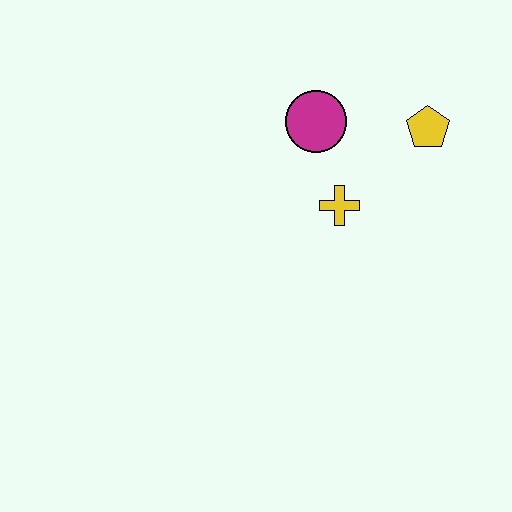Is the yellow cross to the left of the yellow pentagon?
Yes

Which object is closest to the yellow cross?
The magenta circle is closest to the yellow cross.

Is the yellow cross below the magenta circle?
Yes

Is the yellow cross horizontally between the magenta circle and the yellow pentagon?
Yes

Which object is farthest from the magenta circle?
The yellow pentagon is farthest from the magenta circle.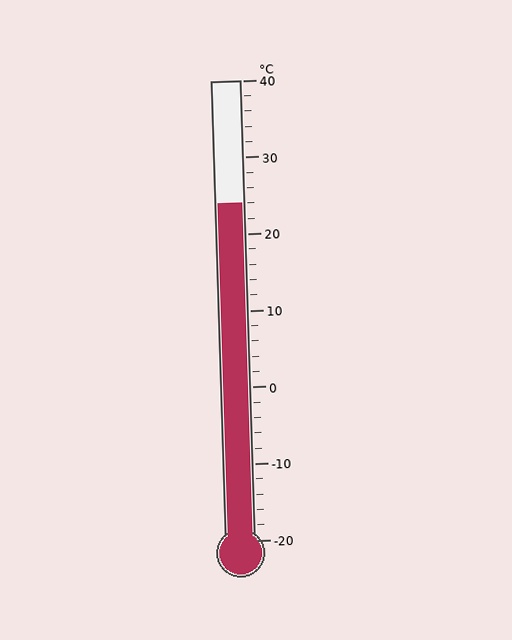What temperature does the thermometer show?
The thermometer shows approximately 24°C.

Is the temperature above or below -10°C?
The temperature is above -10°C.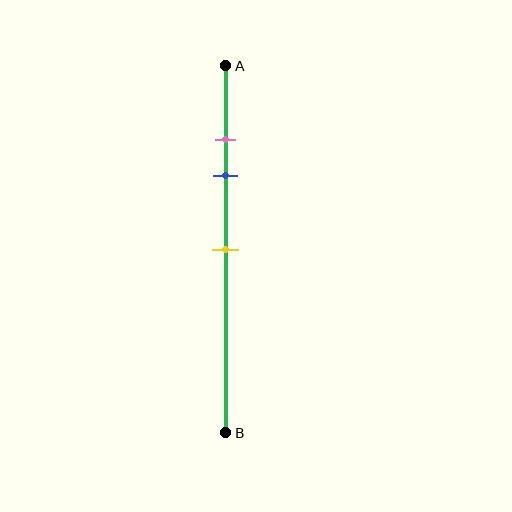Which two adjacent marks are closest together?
The pink and blue marks are the closest adjacent pair.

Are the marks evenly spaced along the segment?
No, the marks are not evenly spaced.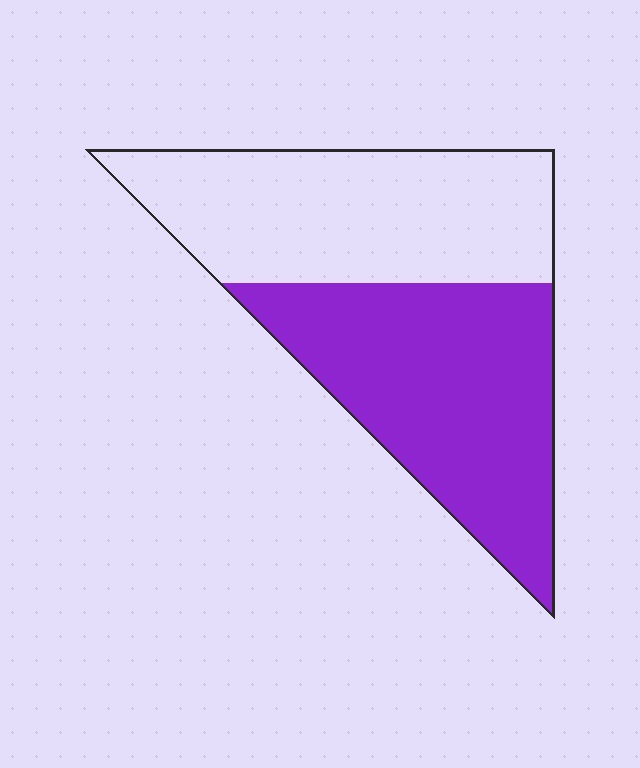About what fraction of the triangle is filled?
About one half (1/2).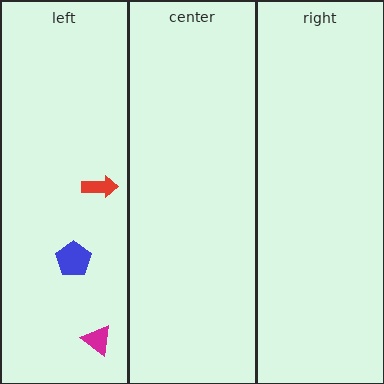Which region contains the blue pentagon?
The left region.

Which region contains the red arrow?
The left region.